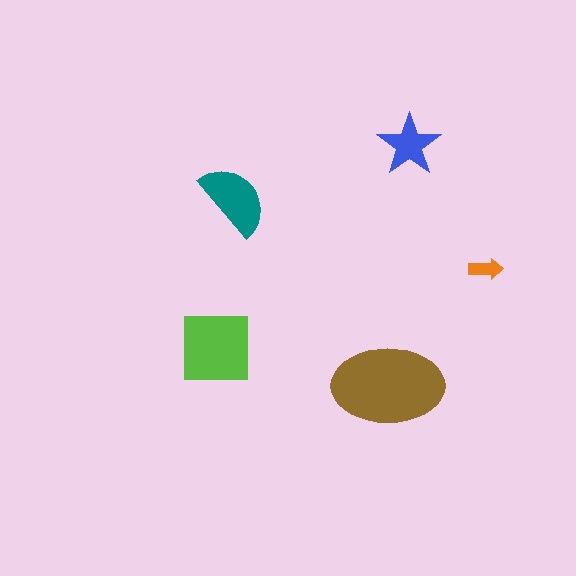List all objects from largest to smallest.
The brown ellipse, the lime square, the teal semicircle, the blue star, the orange arrow.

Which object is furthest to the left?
The lime square is leftmost.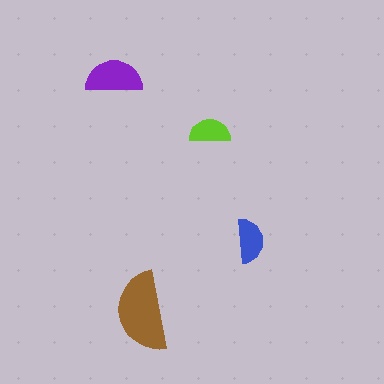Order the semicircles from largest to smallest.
the brown one, the purple one, the blue one, the lime one.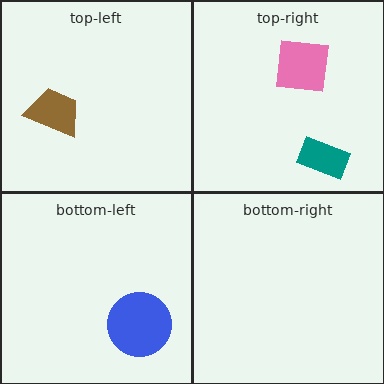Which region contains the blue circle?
The bottom-left region.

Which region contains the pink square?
The top-right region.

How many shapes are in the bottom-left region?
1.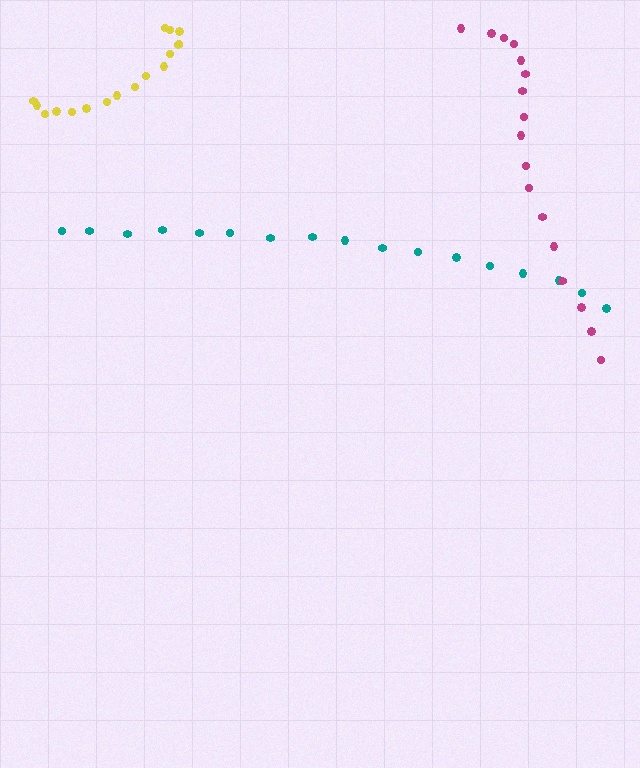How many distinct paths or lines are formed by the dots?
There are 3 distinct paths.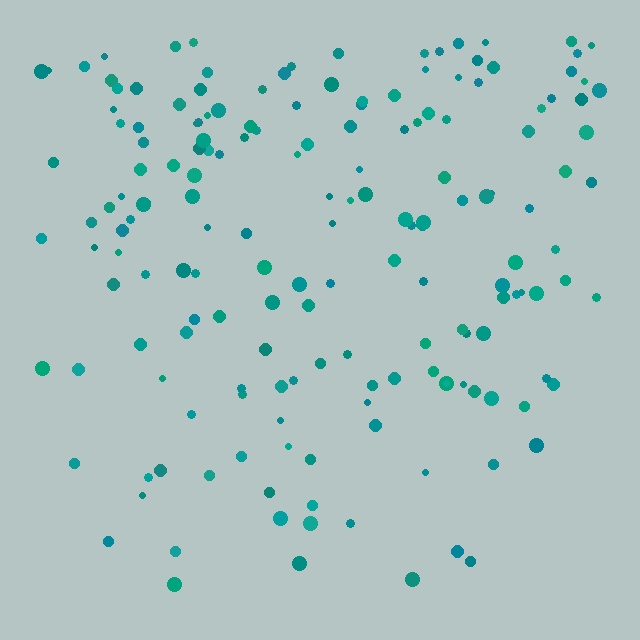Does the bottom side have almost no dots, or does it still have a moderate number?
Still a moderate number, just noticeably fewer than the top.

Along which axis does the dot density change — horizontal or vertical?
Vertical.